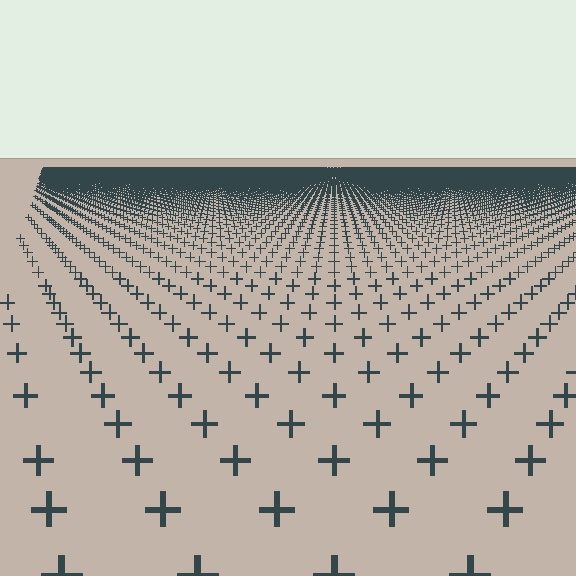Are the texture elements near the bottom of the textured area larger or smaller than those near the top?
Larger. Near the bottom, elements are closer to the viewer and appear at a bigger on-screen size.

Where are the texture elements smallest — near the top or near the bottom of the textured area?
Near the top.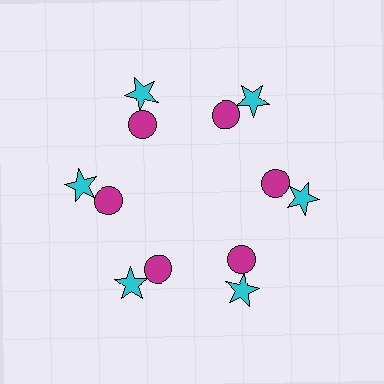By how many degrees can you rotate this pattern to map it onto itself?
The pattern maps onto itself every 60 degrees of rotation.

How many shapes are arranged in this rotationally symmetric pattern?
There are 12 shapes, arranged in 6 groups of 2.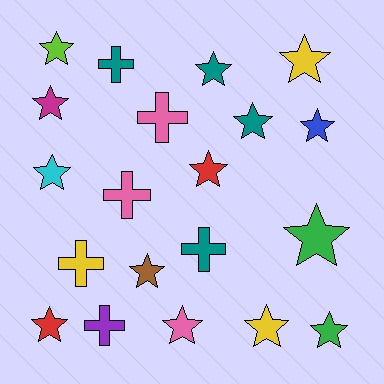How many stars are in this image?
There are 14 stars.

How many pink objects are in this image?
There are 3 pink objects.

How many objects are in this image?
There are 20 objects.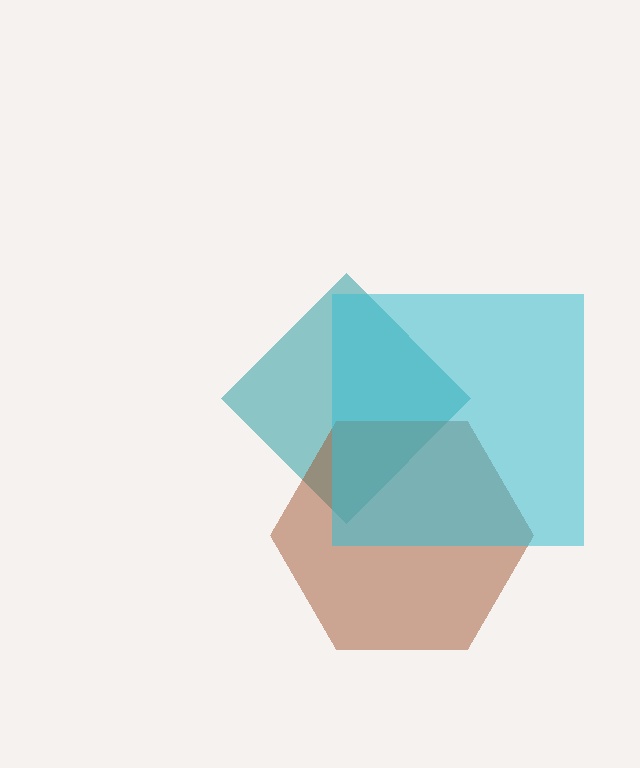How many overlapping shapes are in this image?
There are 3 overlapping shapes in the image.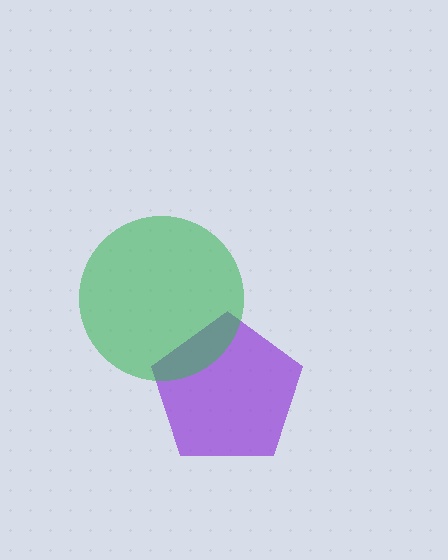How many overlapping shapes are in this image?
There are 2 overlapping shapes in the image.